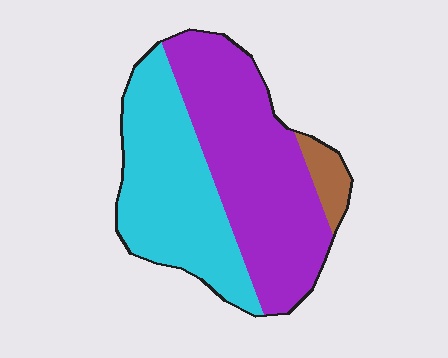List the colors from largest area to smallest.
From largest to smallest: purple, cyan, brown.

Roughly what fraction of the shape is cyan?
Cyan takes up between a quarter and a half of the shape.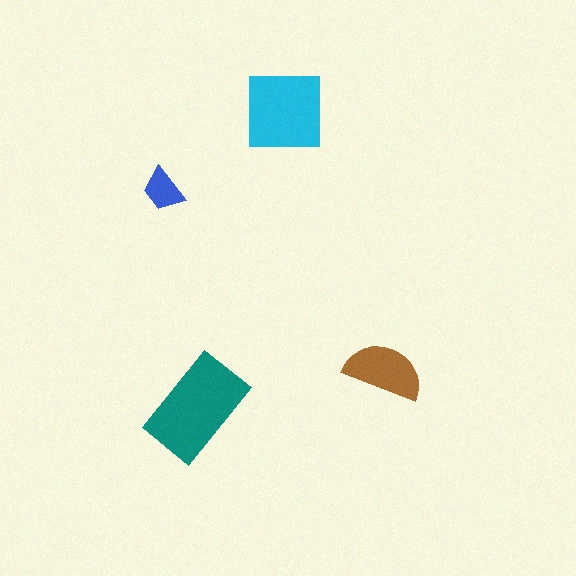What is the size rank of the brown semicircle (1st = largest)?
3rd.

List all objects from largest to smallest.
The teal rectangle, the cyan square, the brown semicircle, the blue trapezoid.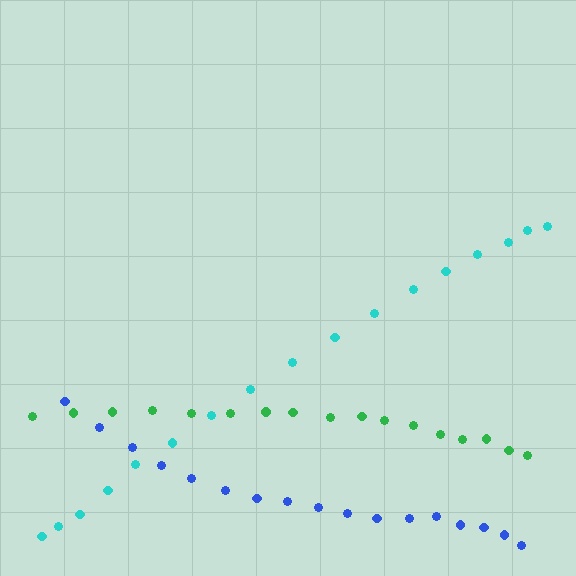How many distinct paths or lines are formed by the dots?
There are 3 distinct paths.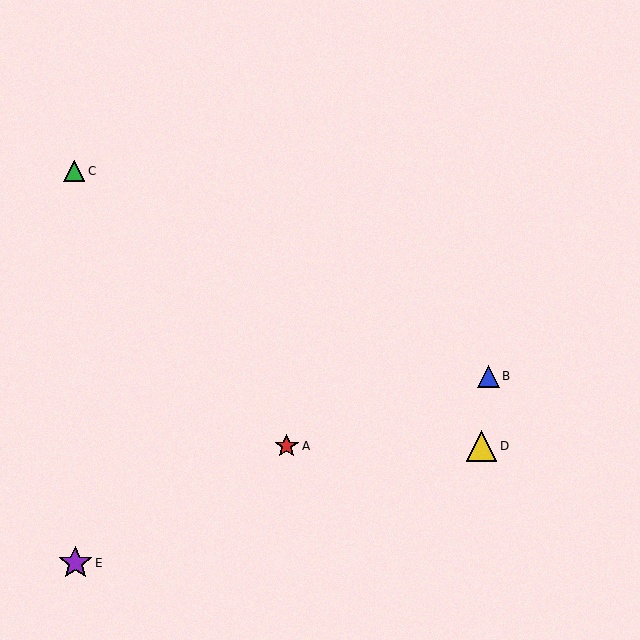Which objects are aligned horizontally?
Objects A, D are aligned horizontally.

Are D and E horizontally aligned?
No, D is at y≈446 and E is at y≈563.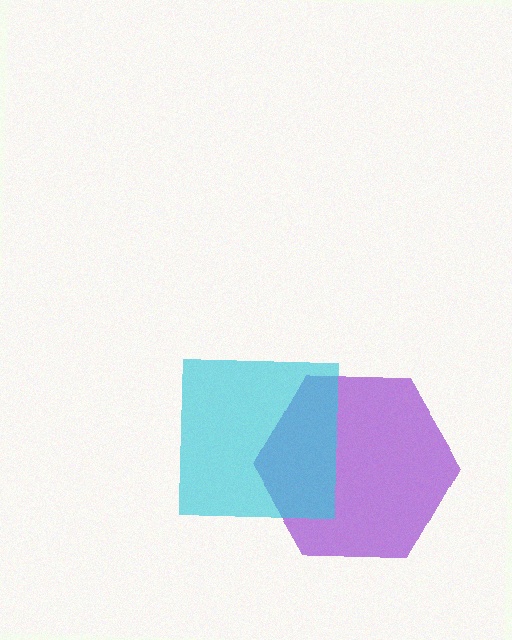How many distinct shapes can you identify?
There are 2 distinct shapes: a purple hexagon, a cyan square.